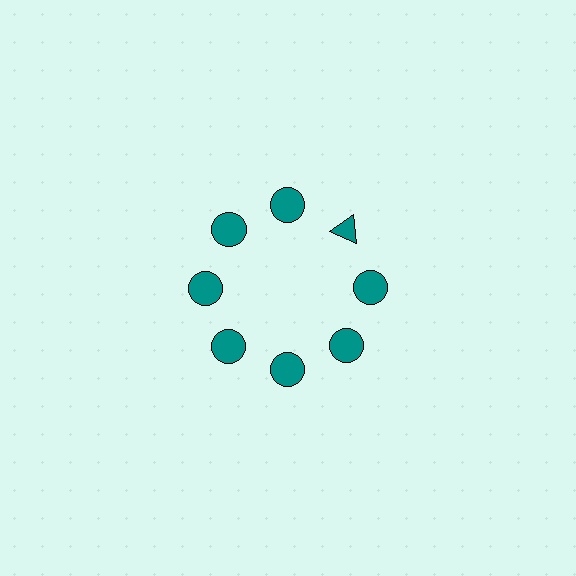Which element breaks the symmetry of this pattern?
The teal triangle at roughly the 2 o'clock position breaks the symmetry. All other shapes are teal circles.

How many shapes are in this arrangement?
There are 8 shapes arranged in a ring pattern.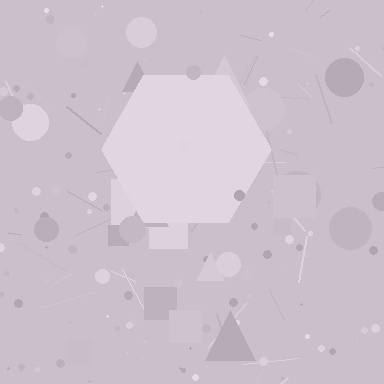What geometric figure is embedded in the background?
A hexagon is embedded in the background.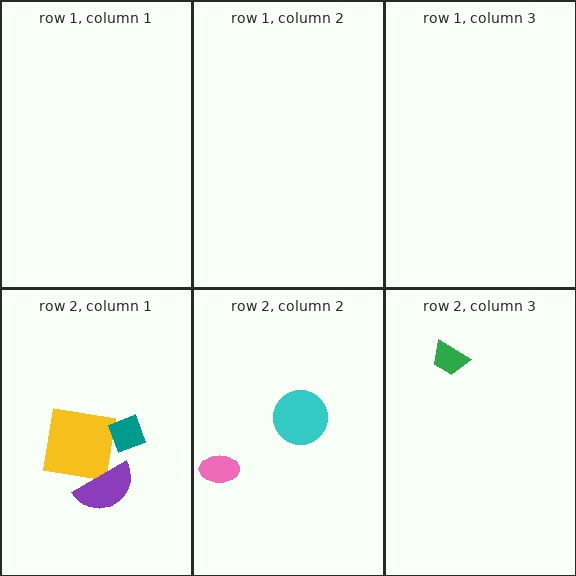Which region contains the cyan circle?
The row 2, column 2 region.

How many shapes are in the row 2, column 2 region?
2.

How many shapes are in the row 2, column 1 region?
3.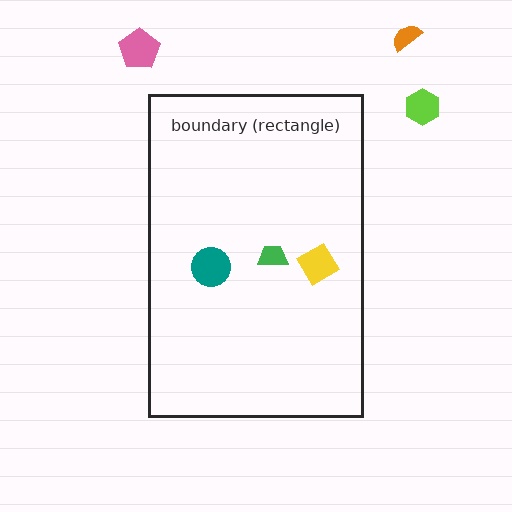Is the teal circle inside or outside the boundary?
Inside.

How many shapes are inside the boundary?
3 inside, 3 outside.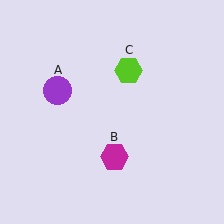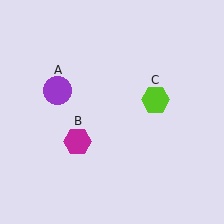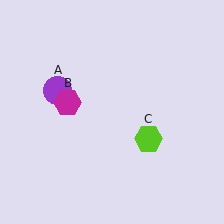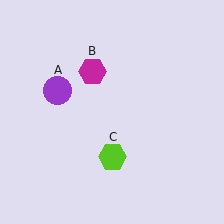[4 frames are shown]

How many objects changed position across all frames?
2 objects changed position: magenta hexagon (object B), lime hexagon (object C).